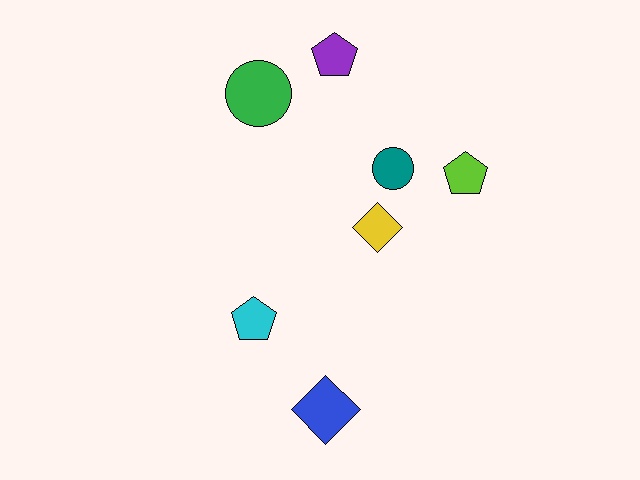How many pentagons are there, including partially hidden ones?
There are 3 pentagons.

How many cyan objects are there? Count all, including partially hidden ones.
There is 1 cyan object.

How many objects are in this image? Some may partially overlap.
There are 7 objects.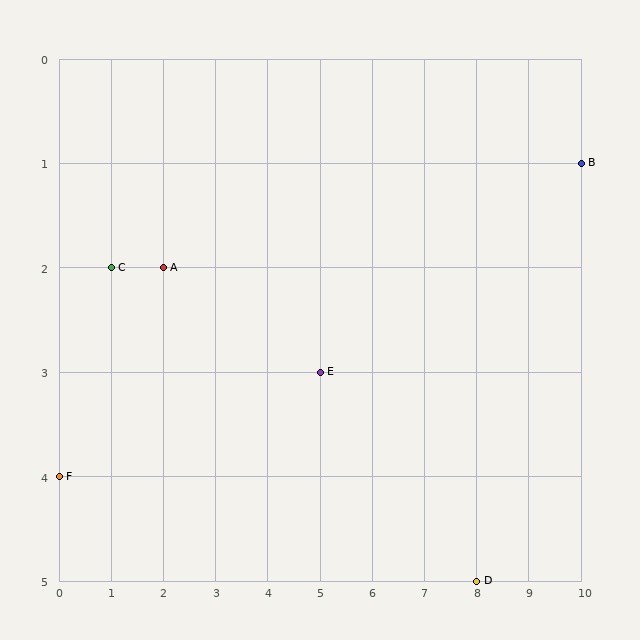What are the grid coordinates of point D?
Point D is at grid coordinates (8, 5).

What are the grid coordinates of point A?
Point A is at grid coordinates (2, 2).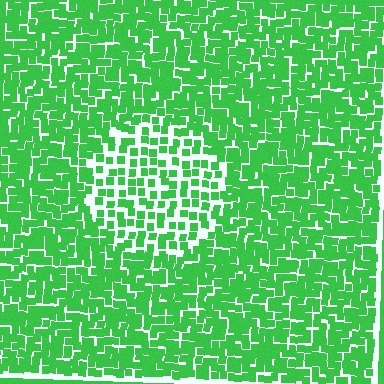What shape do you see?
I see a circle.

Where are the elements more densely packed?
The elements are more densely packed outside the circle boundary.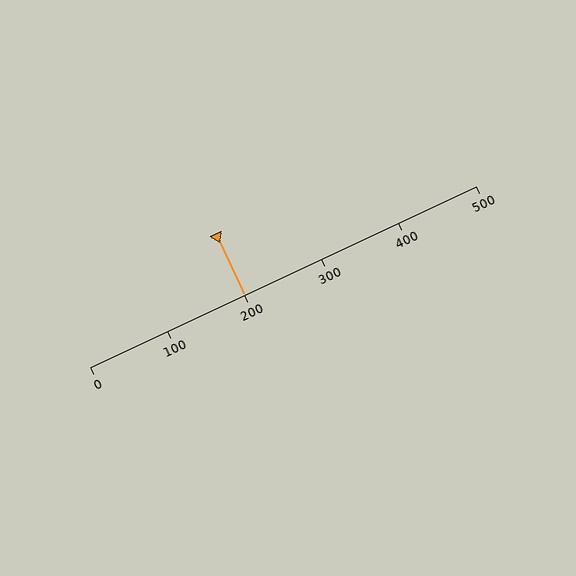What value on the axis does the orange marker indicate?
The marker indicates approximately 200.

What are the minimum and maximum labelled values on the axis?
The axis runs from 0 to 500.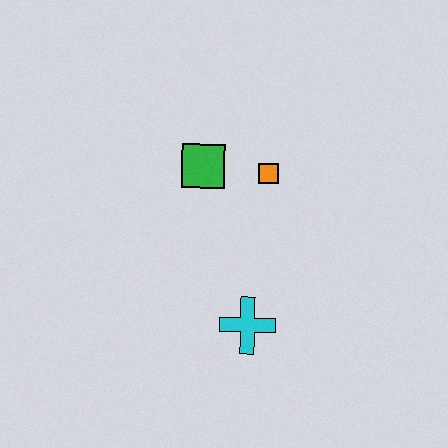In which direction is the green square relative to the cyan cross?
The green square is above the cyan cross.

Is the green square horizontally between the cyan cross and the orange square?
No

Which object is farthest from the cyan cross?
The green square is farthest from the cyan cross.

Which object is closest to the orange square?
The green square is closest to the orange square.